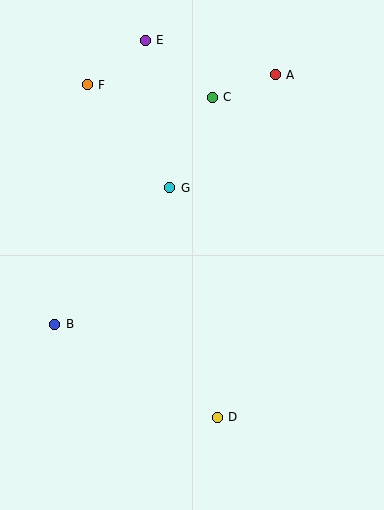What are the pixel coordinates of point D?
Point D is at (217, 417).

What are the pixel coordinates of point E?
Point E is at (145, 40).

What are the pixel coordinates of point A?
Point A is at (275, 75).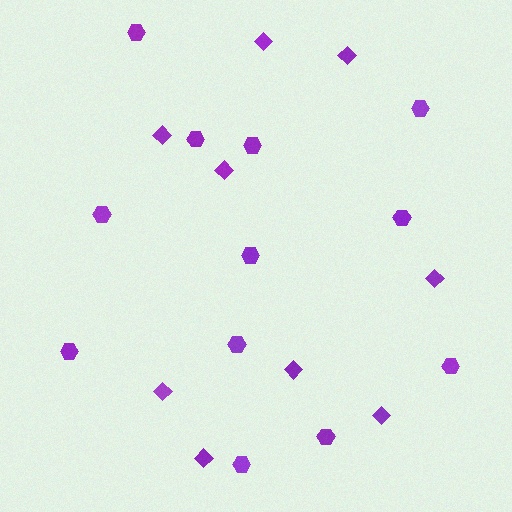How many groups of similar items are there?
There are 2 groups: one group of diamonds (9) and one group of hexagons (12).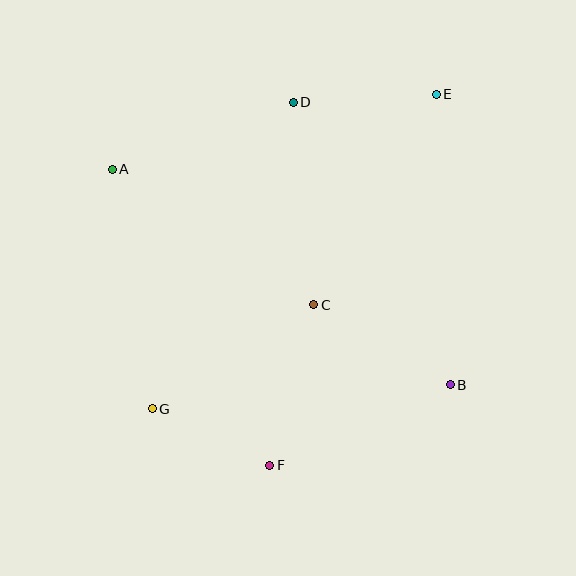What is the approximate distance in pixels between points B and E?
The distance between B and E is approximately 291 pixels.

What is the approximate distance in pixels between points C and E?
The distance between C and E is approximately 243 pixels.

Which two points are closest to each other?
Points F and G are closest to each other.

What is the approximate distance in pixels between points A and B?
The distance between A and B is approximately 401 pixels.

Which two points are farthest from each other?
Points E and G are farthest from each other.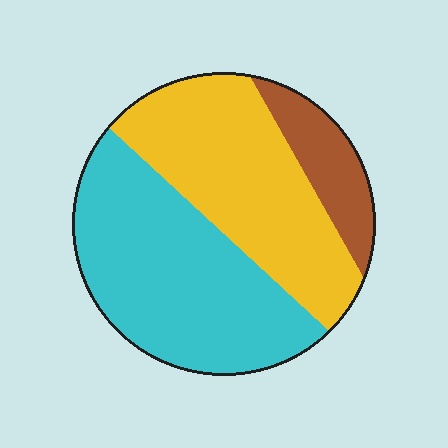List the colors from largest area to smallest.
From largest to smallest: cyan, yellow, brown.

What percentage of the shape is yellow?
Yellow covers 40% of the shape.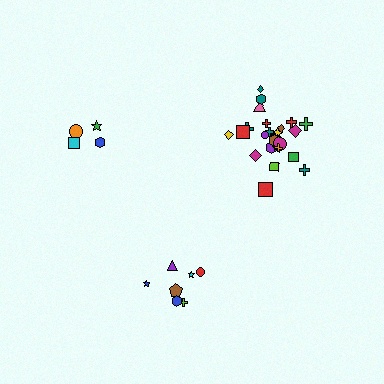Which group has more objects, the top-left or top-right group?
The top-right group.